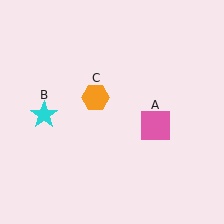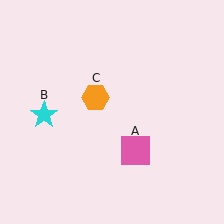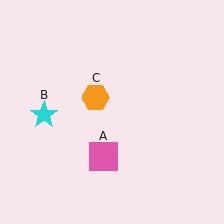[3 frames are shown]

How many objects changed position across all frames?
1 object changed position: pink square (object A).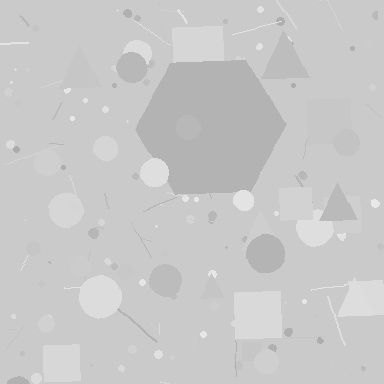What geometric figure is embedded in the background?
A hexagon is embedded in the background.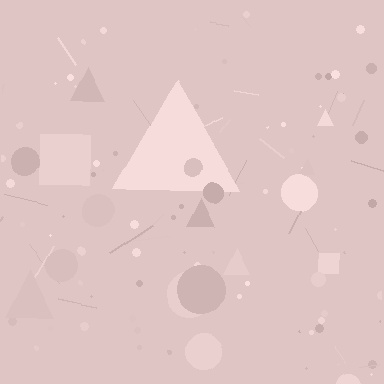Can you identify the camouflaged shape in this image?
The camouflaged shape is a triangle.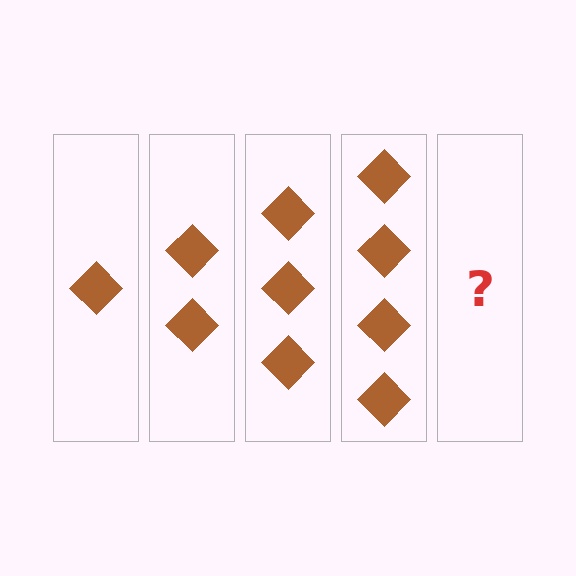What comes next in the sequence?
The next element should be 5 diamonds.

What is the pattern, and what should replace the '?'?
The pattern is that each step adds one more diamond. The '?' should be 5 diamonds.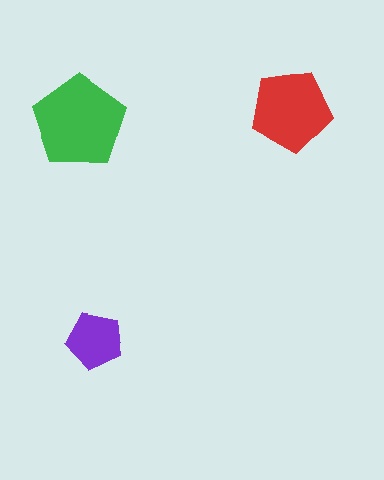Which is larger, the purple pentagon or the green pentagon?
The green one.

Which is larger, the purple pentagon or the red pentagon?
The red one.